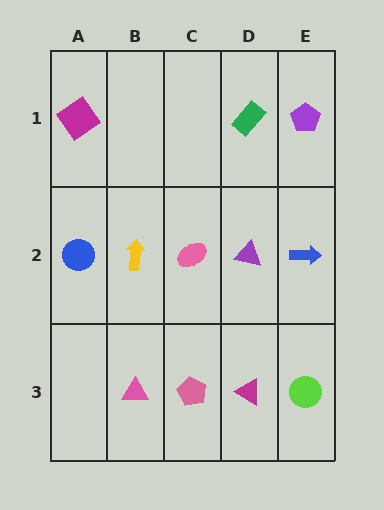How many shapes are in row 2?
5 shapes.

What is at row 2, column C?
A pink ellipse.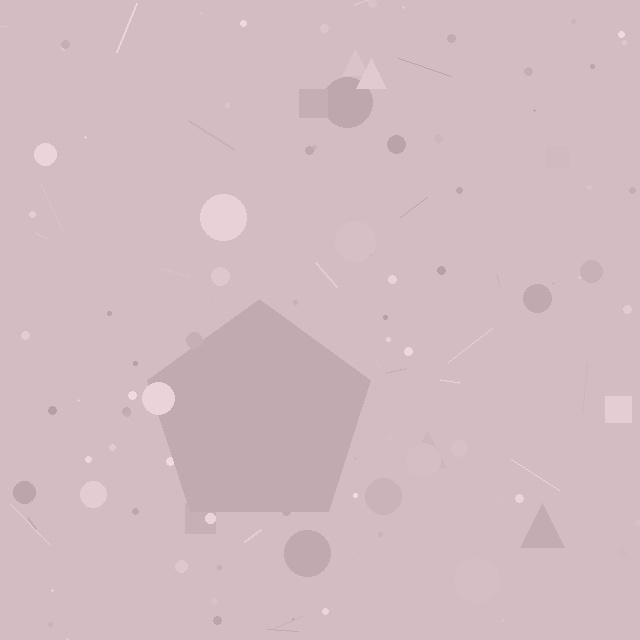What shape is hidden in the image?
A pentagon is hidden in the image.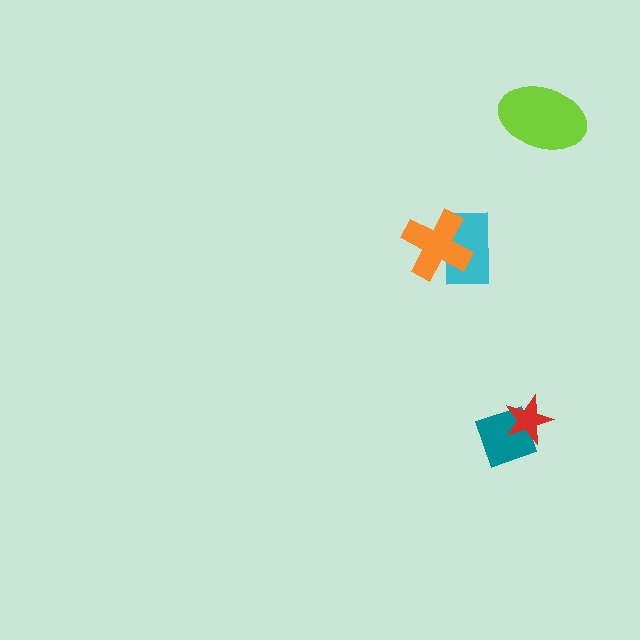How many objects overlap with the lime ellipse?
0 objects overlap with the lime ellipse.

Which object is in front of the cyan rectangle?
The orange cross is in front of the cyan rectangle.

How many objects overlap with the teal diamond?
1 object overlaps with the teal diamond.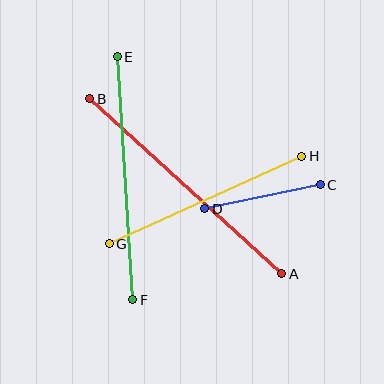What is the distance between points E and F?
The distance is approximately 244 pixels.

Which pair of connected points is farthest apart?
Points A and B are farthest apart.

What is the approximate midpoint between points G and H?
The midpoint is at approximately (206, 200) pixels.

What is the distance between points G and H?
The distance is approximately 212 pixels.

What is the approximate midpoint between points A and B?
The midpoint is at approximately (186, 186) pixels.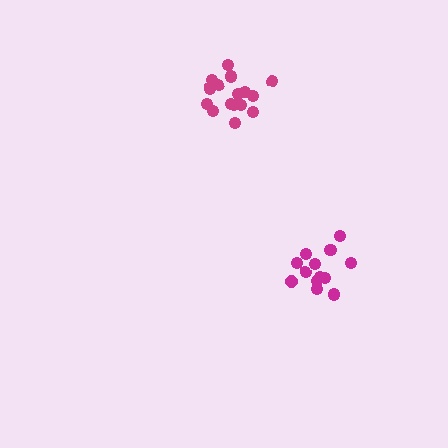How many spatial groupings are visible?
There are 2 spatial groupings.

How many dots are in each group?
Group 1: 16 dots, Group 2: 13 dots (29 total).